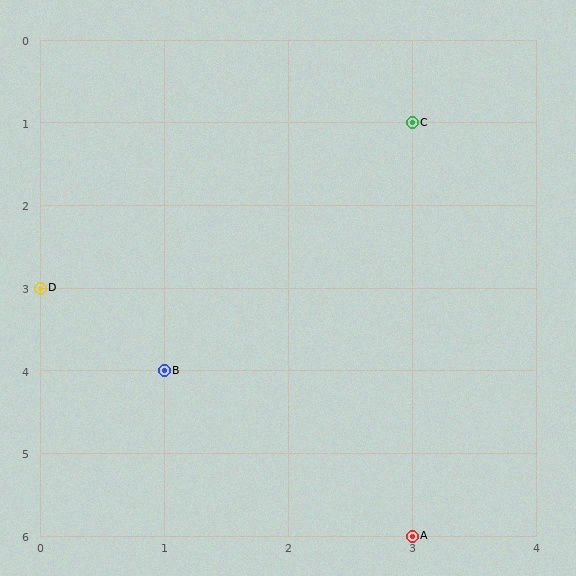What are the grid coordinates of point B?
Point B is at grid coordinates (1, 4).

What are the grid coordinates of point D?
Point D is at grid coordinates (0, 3).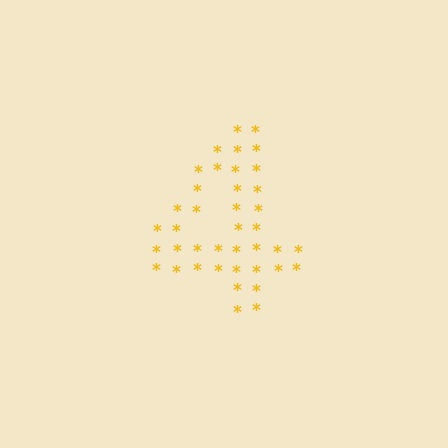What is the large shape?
The large shape is the digit 4.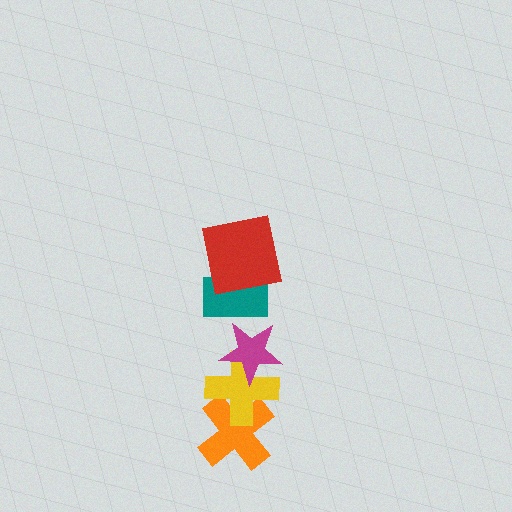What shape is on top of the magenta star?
The teal rectangle is on top of the magenta star.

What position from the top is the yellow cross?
The yellow cross is 4th from the top.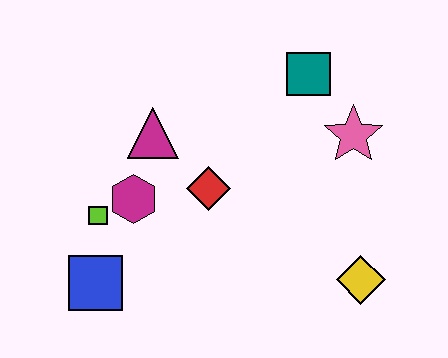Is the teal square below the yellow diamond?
No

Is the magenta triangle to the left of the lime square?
No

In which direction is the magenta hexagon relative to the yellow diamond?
The magenta hexagon is to the left of the yellow diamond.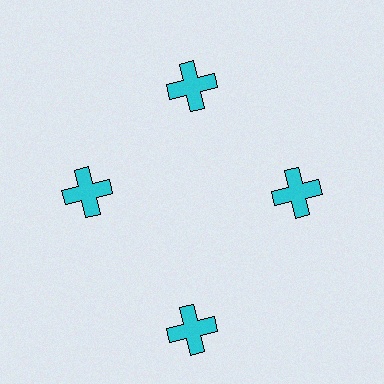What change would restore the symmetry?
The symmetry would be restored by moving it inward, back onto the ring so that all 4 crosses sit at equal angles and equal distance from the center.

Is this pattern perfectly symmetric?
No. The 4 cyan crosses are arranged in a ring, but one element near the 6 o'clock position is pushed outward from the center, breaking the 4-fold rotational symmetry.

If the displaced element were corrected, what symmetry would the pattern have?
It would have 4-fold rotational symmetry — the pattern would map onto itself every 90 degrees.